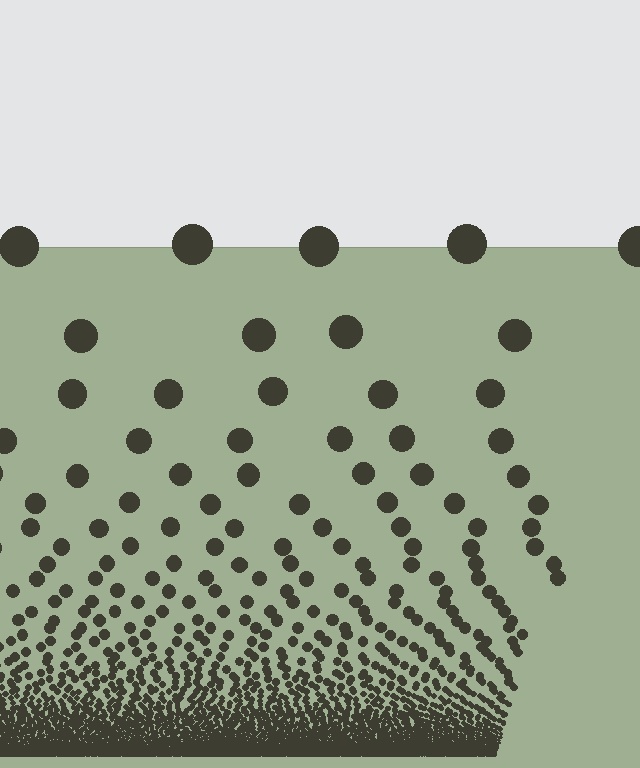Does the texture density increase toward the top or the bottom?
Density increases toward the bottom.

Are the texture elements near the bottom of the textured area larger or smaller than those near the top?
Smaller. The gradient is inverted — elements near the bottom are smaller and denser.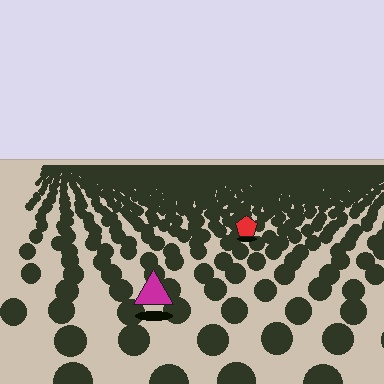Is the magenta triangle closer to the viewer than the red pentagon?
Yes. The magenta triangle is closer — you can tell from the texture gradient: the ground texture is coarser near it.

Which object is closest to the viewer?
The magenta triangle is closest. The texture marks near it are larger and more spread out.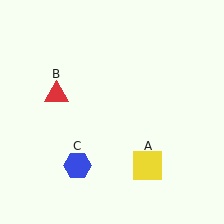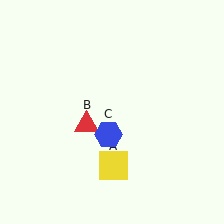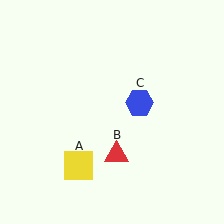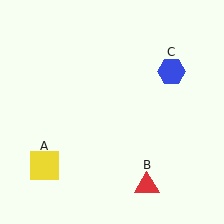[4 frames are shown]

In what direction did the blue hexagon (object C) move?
The blue hexagon (object C) moved up and to the right.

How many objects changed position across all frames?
3 objects changed position: yellow square (object A), red triangle (object B), blue hexagon (object C).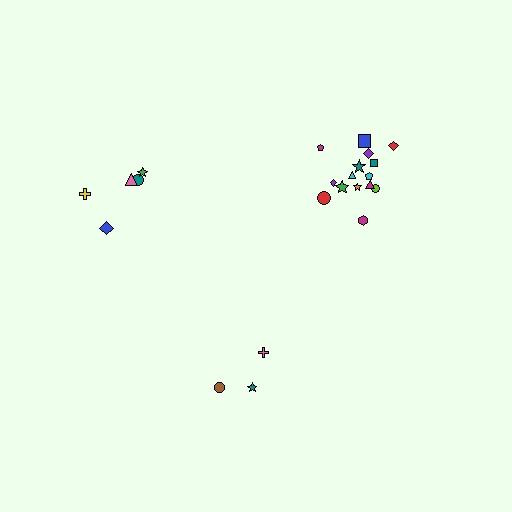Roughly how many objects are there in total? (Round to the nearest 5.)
Roughly 25 objects in total.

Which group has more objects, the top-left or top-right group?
The top-right group.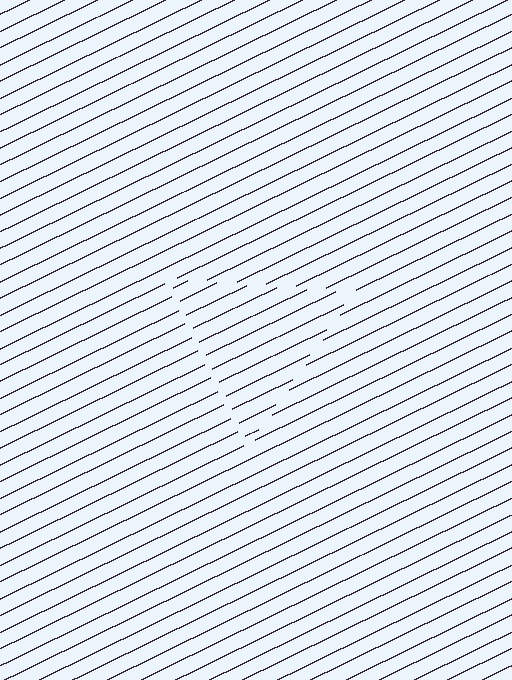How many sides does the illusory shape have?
3 sides — the line-ends trace a triangle.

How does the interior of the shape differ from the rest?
The interior of the shape contains the same grating, shifted by half a period — the contour is defined by the phase discontinuity where line-ends from the inner and outer gratings abut.